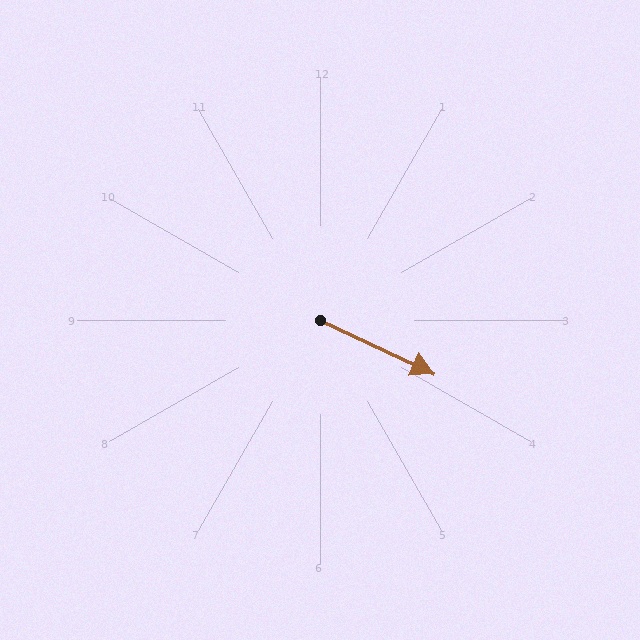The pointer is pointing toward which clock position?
Roughly 4 o'clock.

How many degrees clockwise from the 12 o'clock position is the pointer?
Approximately 115 degrees.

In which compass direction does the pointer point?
Southeast.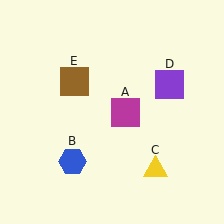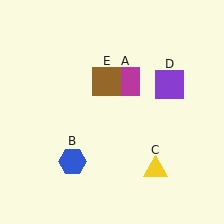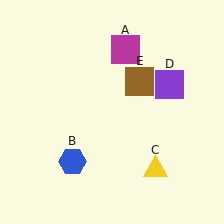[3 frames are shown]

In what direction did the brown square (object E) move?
The brown square (object E) moved right.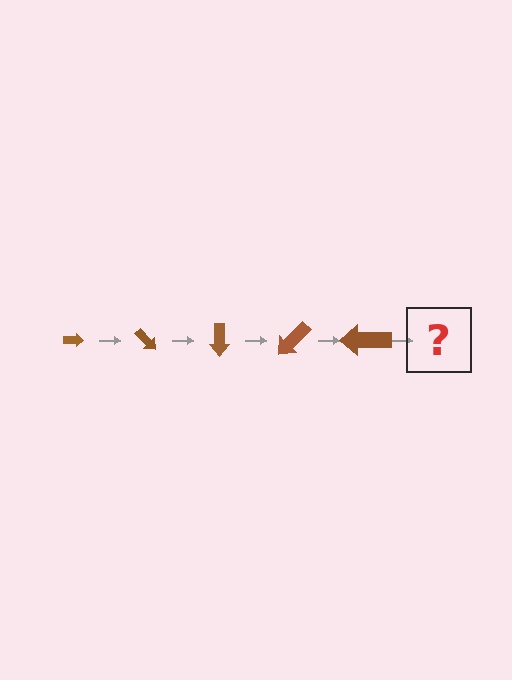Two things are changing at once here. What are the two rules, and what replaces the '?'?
The two rules are that the arrow grows larger each step and it rotates 45 degrees each step. The '?' should be an arrow, larger than the previous one and rotated 225 degrees from the start.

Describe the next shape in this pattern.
It should be an arrow, larger than the previous one and rotated 225 degrees from the start.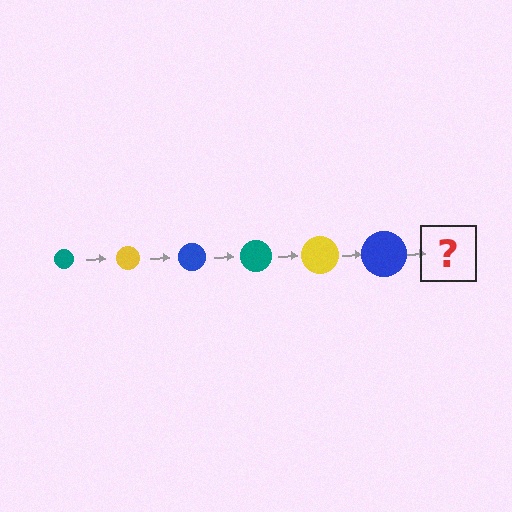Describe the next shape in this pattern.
It should be a teal circle, larger than the previous one.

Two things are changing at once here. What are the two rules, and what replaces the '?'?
The two rules are that the circle grows larger each step and the color cycles through teal, yellow, and blue. The '?' should be a teal circle, larger than the previous one.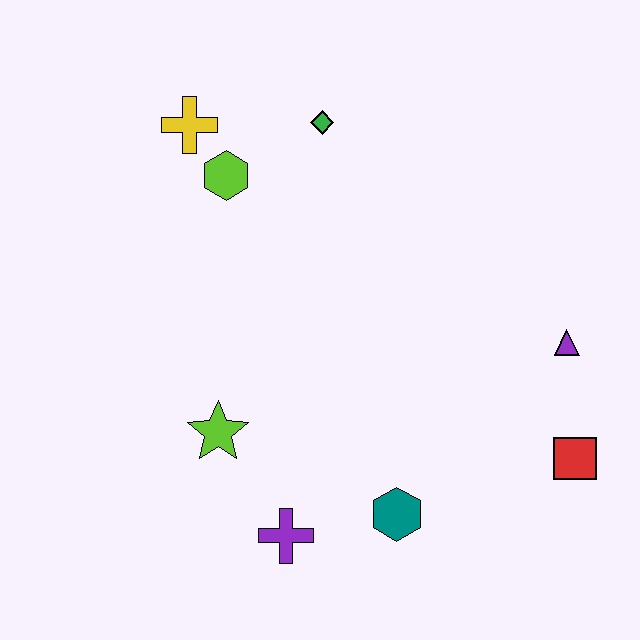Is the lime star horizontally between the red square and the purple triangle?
No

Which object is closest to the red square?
The purple triangle is closest to the red square.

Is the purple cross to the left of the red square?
Yes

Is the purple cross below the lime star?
Yes